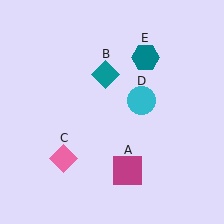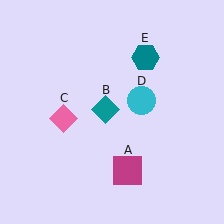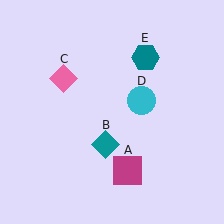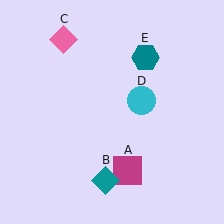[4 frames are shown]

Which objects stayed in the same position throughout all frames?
Magenta square (object A) and cyan circle (object D) and teal hexagon (object E) remained stationary.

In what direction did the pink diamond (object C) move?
The pink diamond (object C) moved up.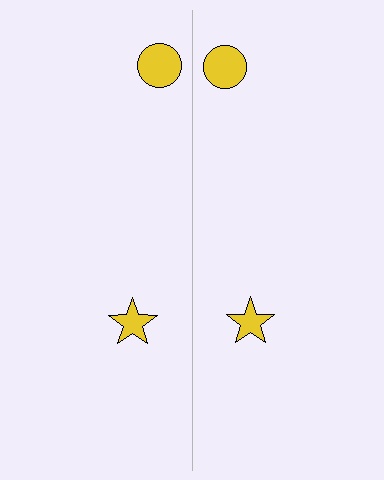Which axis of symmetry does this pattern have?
The pattern has a vertical axis of symmetry running through the center of the image.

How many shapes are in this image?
There are 4 shapes in this image.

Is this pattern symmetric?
Yes, this pattern has bilateral (reflection) symmetry.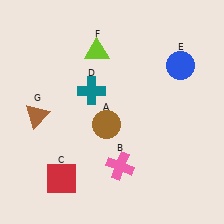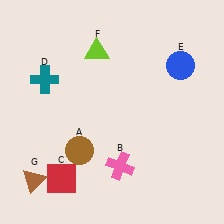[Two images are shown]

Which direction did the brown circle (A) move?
The brown circle (A) moved left.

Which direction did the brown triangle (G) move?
The brown triangle (G) moved down.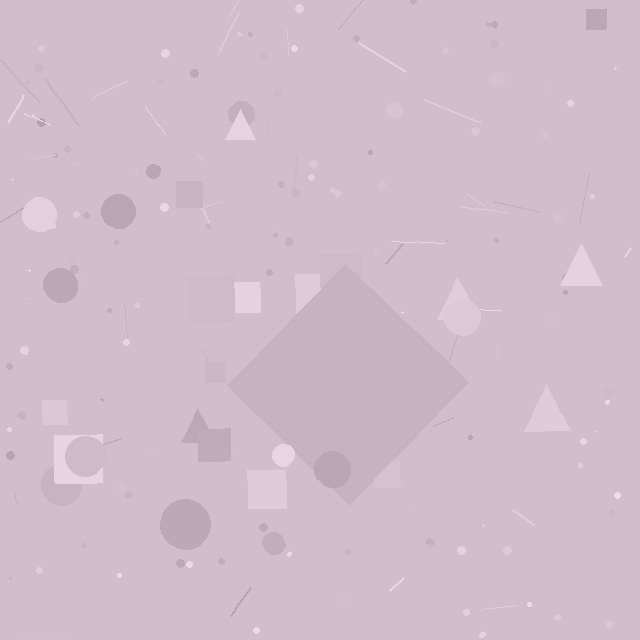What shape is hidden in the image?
A diamond is hidden in the image.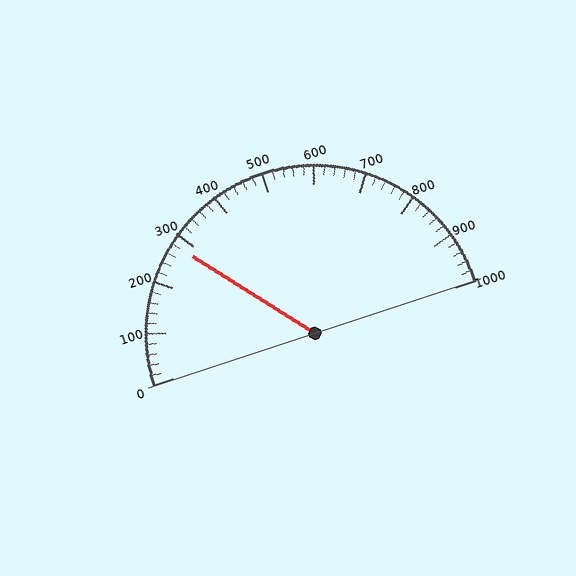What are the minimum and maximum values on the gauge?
The gauge ranges from 0 to 1000.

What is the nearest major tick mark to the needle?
The nearest major tick mark is 300.